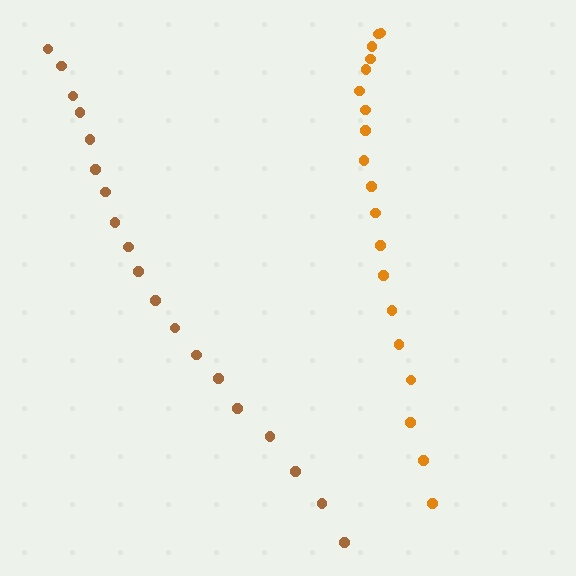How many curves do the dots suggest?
There are 2 distinct paths.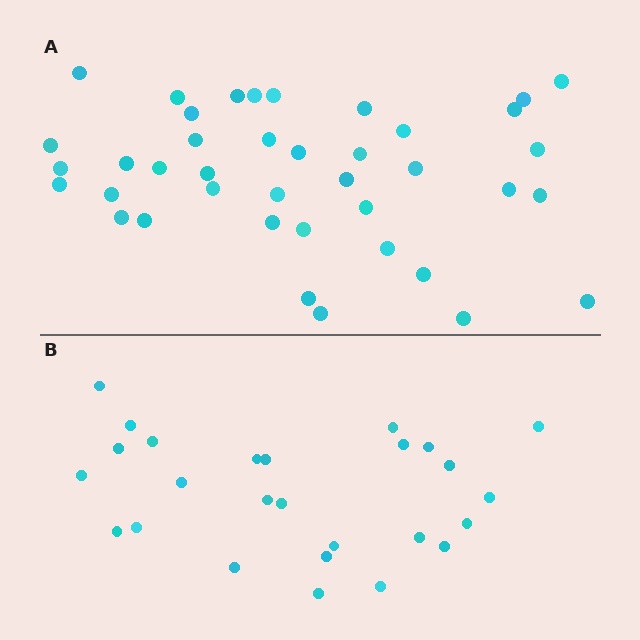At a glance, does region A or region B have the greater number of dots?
Region A (the top region) has more dots.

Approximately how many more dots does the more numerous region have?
Region A has approximately 15 more dots than region B.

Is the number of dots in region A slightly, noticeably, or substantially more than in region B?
Region A has substantially more. The ratio is roughly 1.5 to 1.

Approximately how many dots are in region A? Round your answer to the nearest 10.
About 40 dots.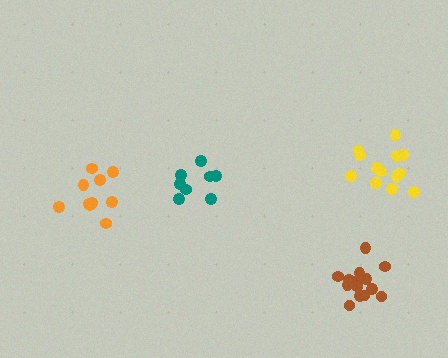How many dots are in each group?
Group 1: 8 dots, Group 2: 14 dots, Group 3: 13 dots, Group 4: 10 dots (45 total).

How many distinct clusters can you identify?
There are 4 distinct clusters.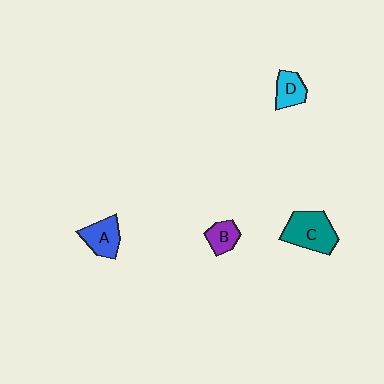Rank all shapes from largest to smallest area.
From largest to smallest: C (teal), A (blue), D (cyan), B (purple).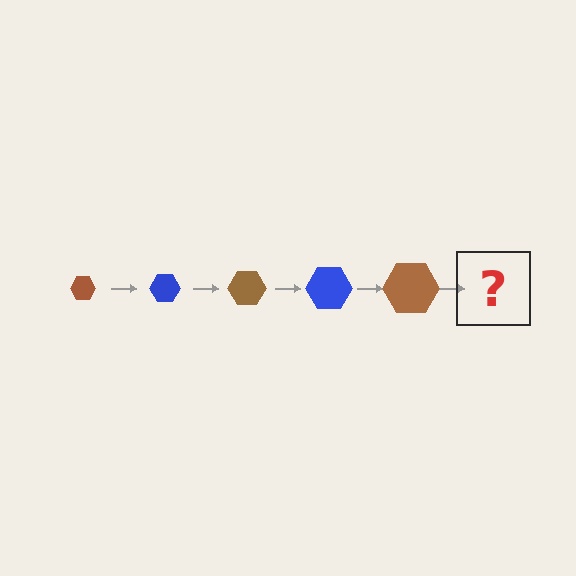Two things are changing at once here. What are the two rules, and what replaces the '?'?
The two rules are that the hexagon grows larger each step and the color cycles through brown and blue. The '?' should be a blue hexagon, larger than the previous one.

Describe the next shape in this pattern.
It should be a blue hexagon, larger than the previous one.